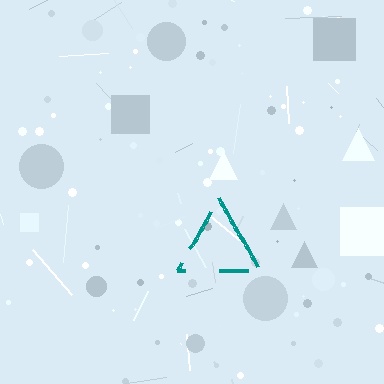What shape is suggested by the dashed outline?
The dashed outline suggests a triangle.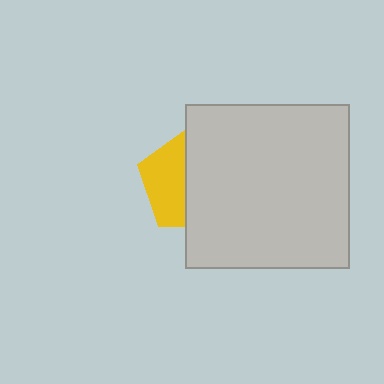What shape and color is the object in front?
The object in front is a light gray square.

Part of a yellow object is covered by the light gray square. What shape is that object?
It is a pentagon.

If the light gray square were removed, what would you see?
You would see the complete yellow pentagon.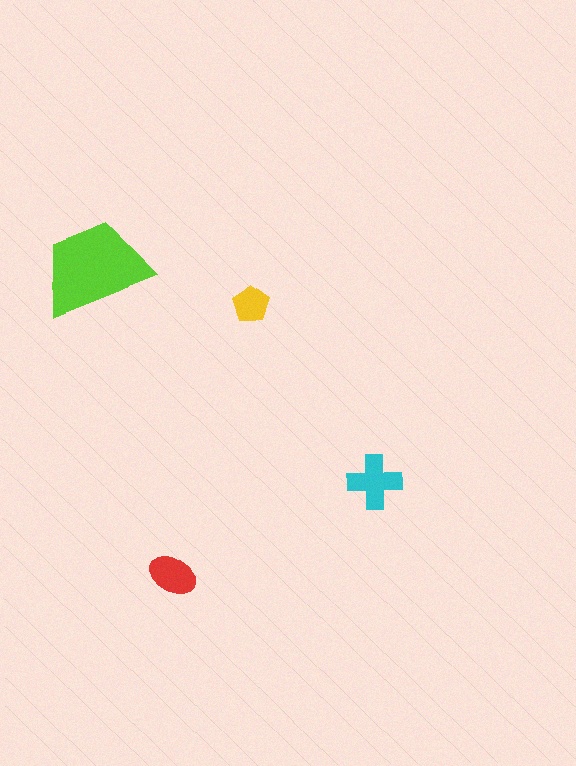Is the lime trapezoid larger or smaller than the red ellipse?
Larger.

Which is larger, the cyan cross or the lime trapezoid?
The lime trapezoid.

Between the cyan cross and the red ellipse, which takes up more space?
The cyan cross.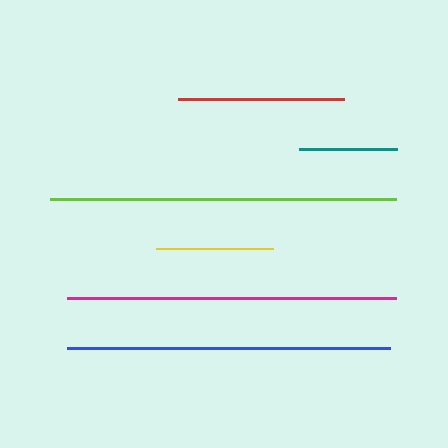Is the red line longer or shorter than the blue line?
The blue line is longer than the red line.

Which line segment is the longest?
The lime line is the longest at approximately 347 pixels.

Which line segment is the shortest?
The teal line is the shortest at approximately 98 pixels.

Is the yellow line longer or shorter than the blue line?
The blue line is longer than the yellow line.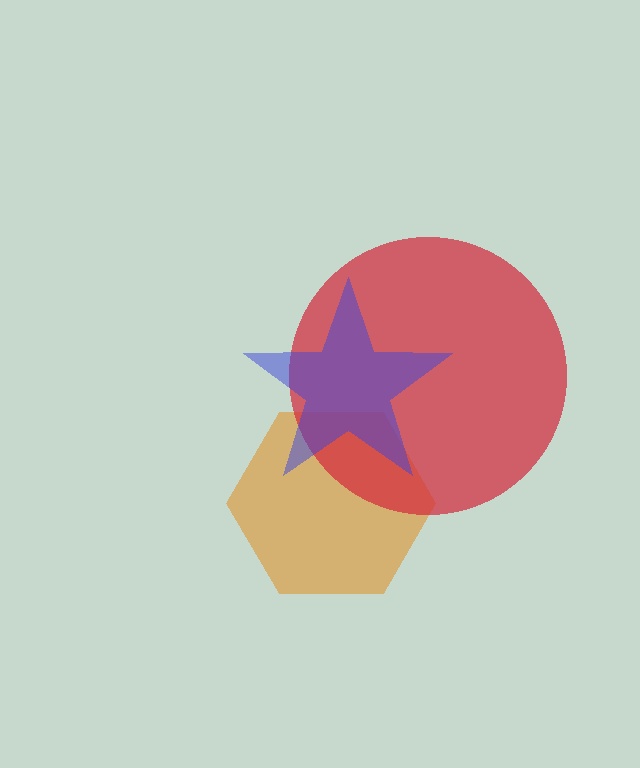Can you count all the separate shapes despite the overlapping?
Yes, there are 3 separate shapes.